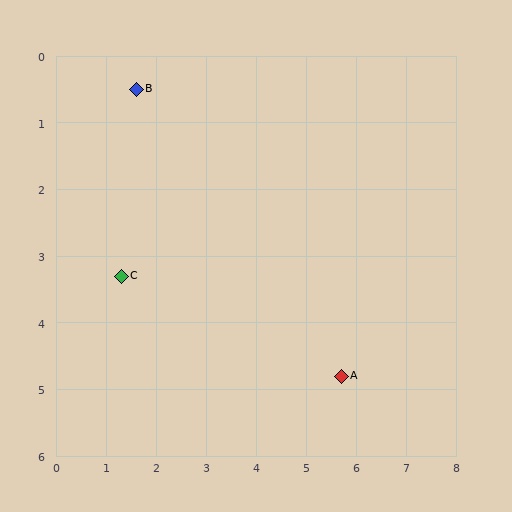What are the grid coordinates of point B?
Point B is at approximately (1.6, 0.5).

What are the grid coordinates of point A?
Point A is at approximately (5.7, 4.8).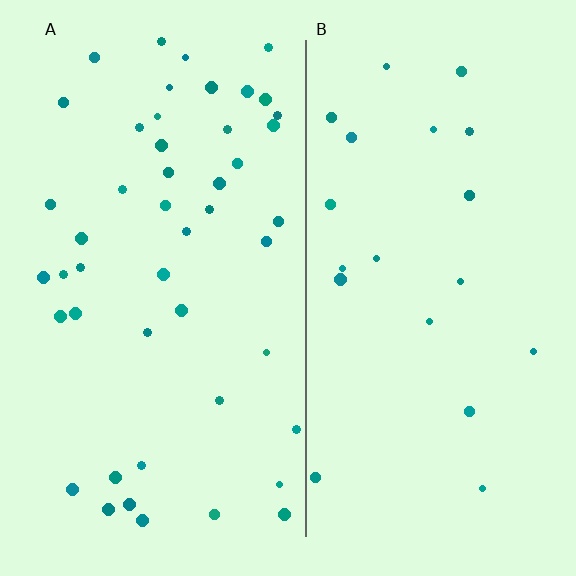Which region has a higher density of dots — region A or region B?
A (the left).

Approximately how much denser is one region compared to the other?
Approximately 2.3× — region A over region B.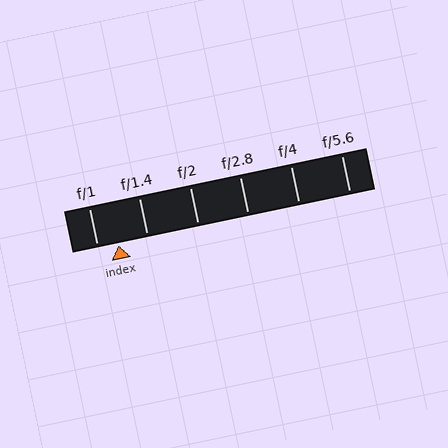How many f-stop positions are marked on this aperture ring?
There are 6 f-stop positions marked.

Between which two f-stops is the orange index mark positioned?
The index mark is between f/1 and f/1.4.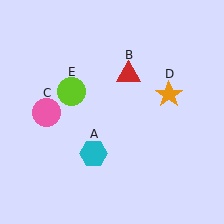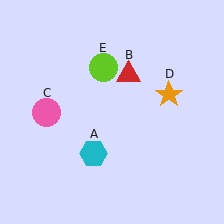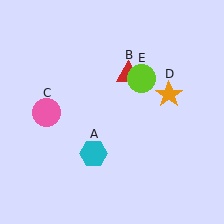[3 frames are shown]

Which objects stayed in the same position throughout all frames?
Cyan hexagon (object A) and red triangle (object B) and pink circle (object C) and orange star (object D) remained stationary.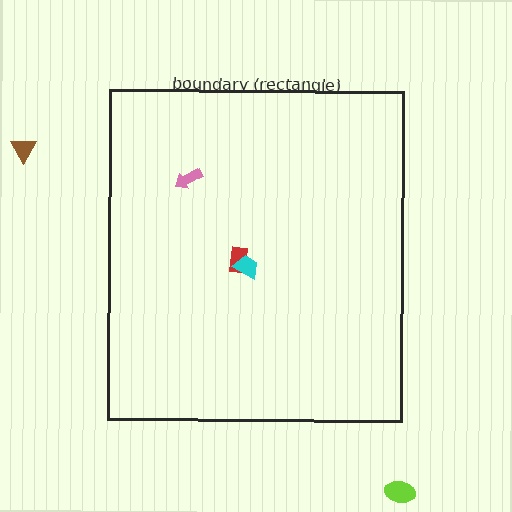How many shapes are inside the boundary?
3 inside, 2 outside.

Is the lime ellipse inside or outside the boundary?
Outside.